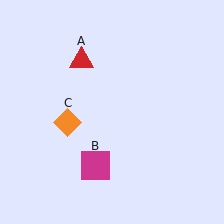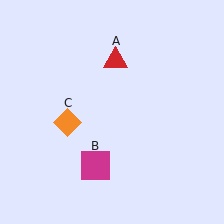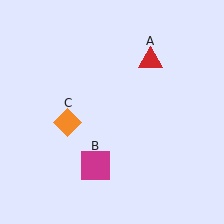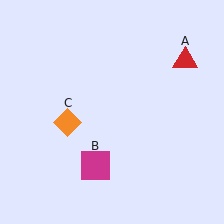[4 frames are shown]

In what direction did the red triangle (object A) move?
The red triangle (object A) moved right.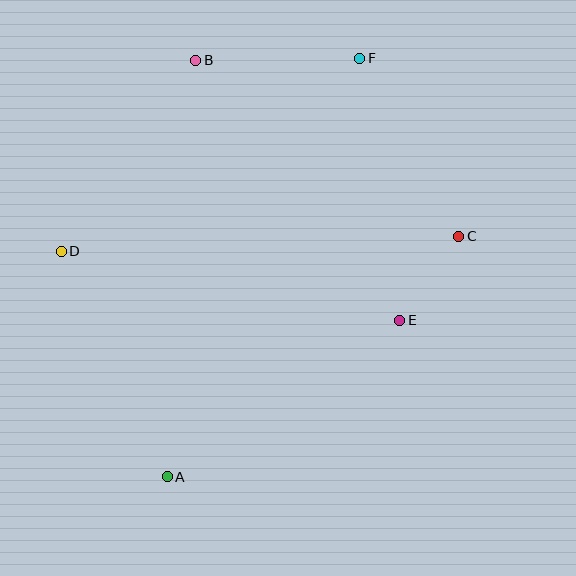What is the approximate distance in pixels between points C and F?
The distance between C and F is approximately 204 pixels.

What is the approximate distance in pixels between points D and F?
The distance between D and F is approximately 355 pixels.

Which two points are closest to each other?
Points C and E are closest to each other.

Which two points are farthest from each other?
Points A and F are farthest from each other.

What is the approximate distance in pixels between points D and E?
The distance between D and E is approximately 345 pixels.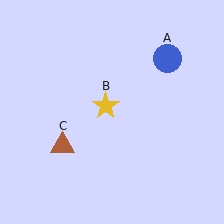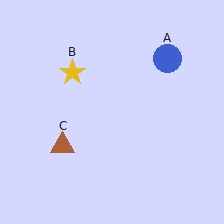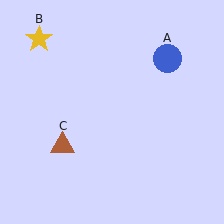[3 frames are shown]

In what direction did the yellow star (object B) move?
The yellow star (object B) moved up and to the left.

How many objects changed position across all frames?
1 object changed position: yellow star (object B).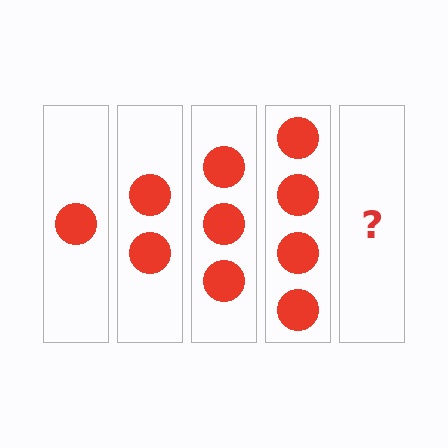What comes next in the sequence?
The next element should be 5 circles.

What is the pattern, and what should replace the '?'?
The pattern is that each step adds one more circle. The '?' should be 5 circles.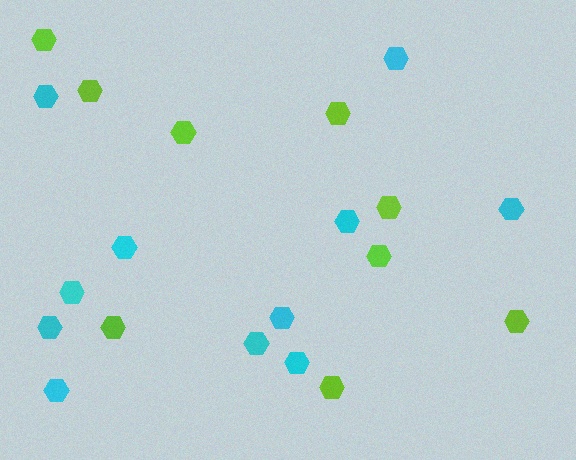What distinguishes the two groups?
There are 2 groups: one group of cyan hexagons (11) and one group of lime hexagons (9).